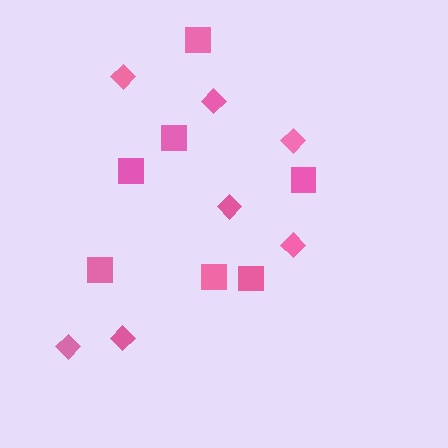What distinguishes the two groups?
There are 2 groups: one group of squares (7) and one group of diamonds (7).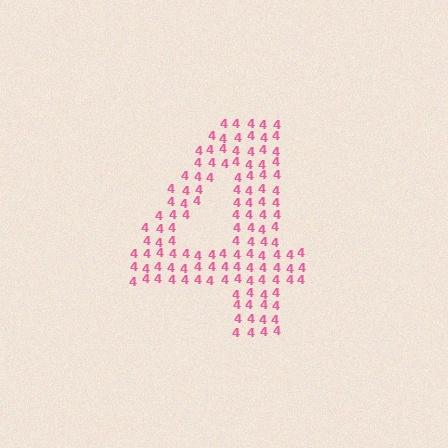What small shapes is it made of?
It is made of small digit 4's.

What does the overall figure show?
The overall figure shows the digit 4.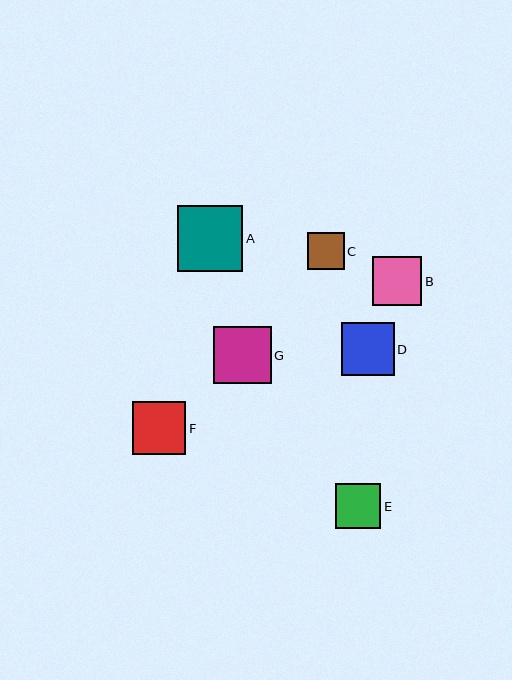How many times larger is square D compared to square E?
Square D is approximately 1.2 times the size of square E.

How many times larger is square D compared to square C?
Square D is approximately 1.4 times the size of square C.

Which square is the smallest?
Square C is the smallest with a size of approximately 37 pixels.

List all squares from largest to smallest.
From largest to smallest: A, G, F, D, B, E, C.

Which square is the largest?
Square A is the largest with a size of approximately 66 pixels.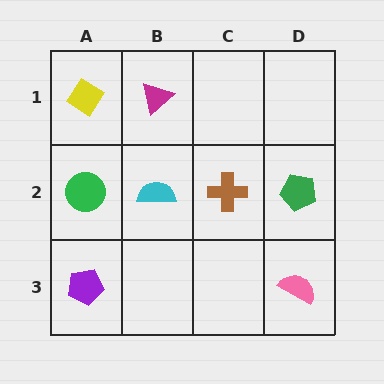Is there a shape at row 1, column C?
No, that cell is empty.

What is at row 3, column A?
A purple pentagon.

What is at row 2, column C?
A brown cross.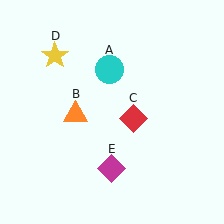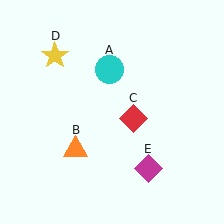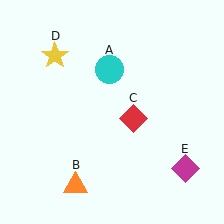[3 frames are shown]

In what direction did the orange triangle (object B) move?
The orange triangle (object B) moved down.